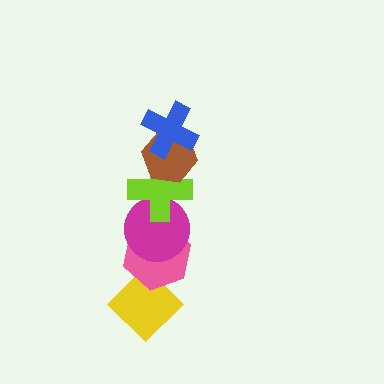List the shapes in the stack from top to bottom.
From top to bottom: the blue cross, the brown hexagon, the lime cross, the magenta circle, the pink hexagon, the yellow diamond.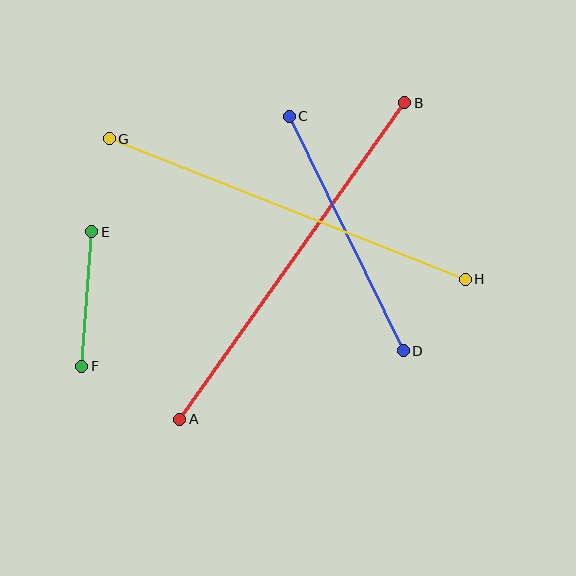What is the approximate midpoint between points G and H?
The midpoint is at approximately (287, 209) pixels.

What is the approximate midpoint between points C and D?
The midpoint is at approximately (346, 233) pixels.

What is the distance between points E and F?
The distance is approximately 135 pixels.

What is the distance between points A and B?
The distance is approximately 389 pixels.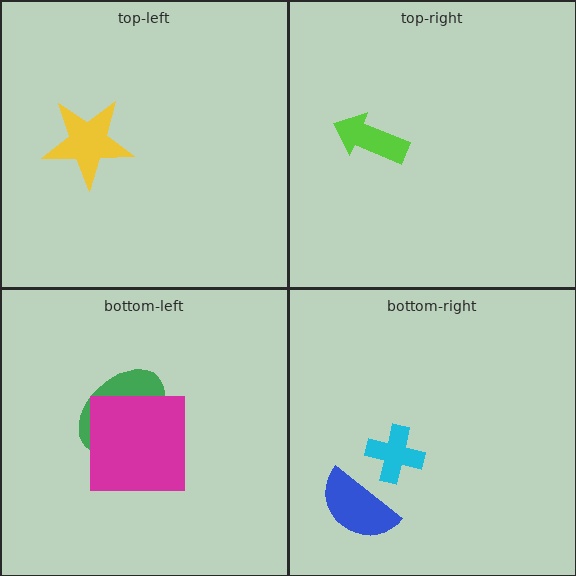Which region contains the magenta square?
The bottom-left region.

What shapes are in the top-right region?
The lime arrow.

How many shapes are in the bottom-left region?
2.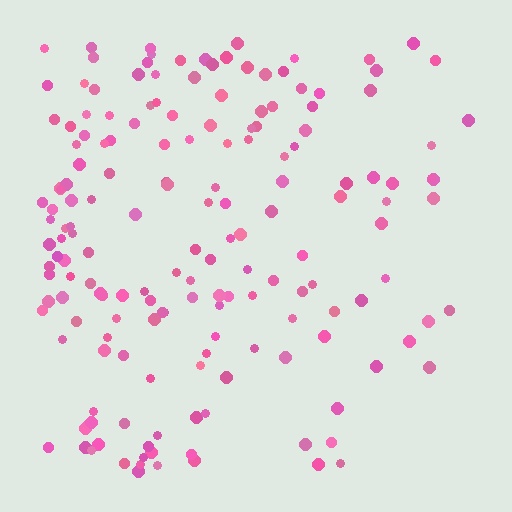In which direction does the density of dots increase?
From right to left, with the left side densest.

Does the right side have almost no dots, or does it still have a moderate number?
Still a moderate number, just noticeably fewer than the left.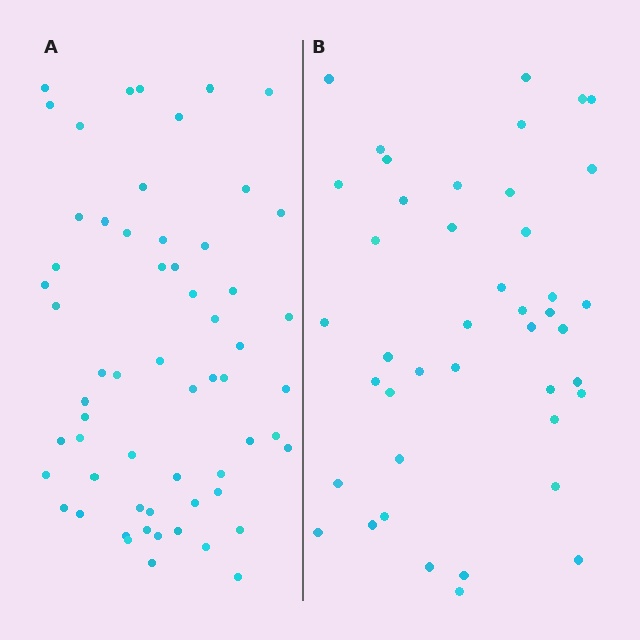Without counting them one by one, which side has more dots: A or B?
Region A (the left region) has more dots.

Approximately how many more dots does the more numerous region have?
Region A has approximately 15 more dots than region B.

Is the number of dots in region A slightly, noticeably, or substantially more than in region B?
Region A has noticeably more, but not dramatically so. The ratio is roughly 1.4 to 1.